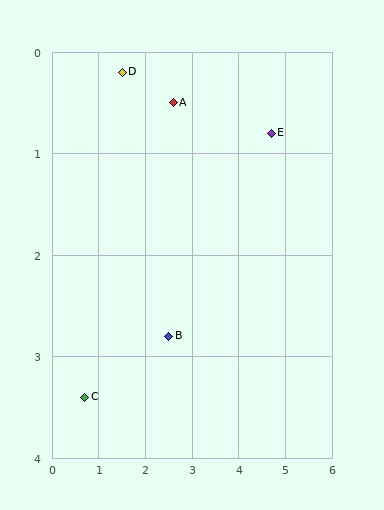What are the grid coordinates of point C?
Point C is at approximately (0.7, 3.4).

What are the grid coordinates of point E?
Point E is at approximately (4.7, 0.8).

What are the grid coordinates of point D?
Point D is at approximately (1.5, 0.2).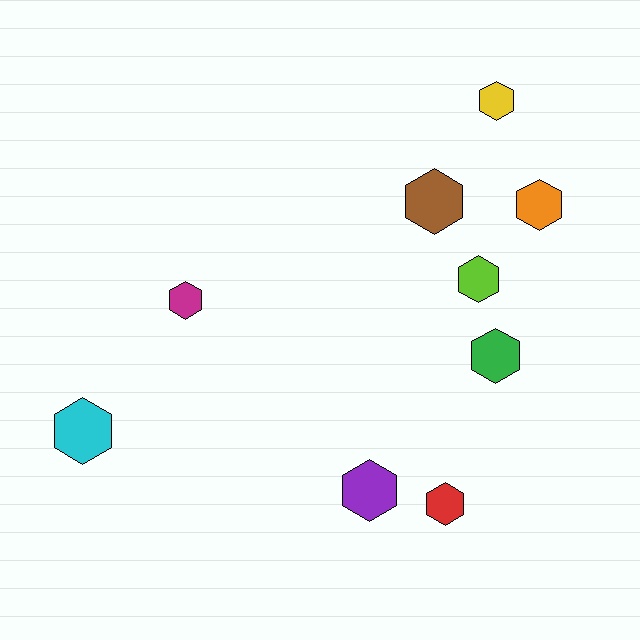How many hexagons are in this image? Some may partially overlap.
There are 9 hexagons.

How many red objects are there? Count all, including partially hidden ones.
There is 1 red object.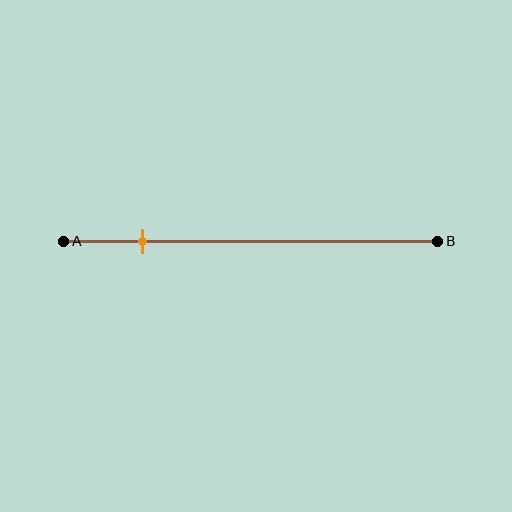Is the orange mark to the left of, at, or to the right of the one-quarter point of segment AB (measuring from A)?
The orange mark is to the left of the one-quarter point of segment AB.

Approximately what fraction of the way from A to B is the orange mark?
The orange mark is approximately 20% of the way from A to B.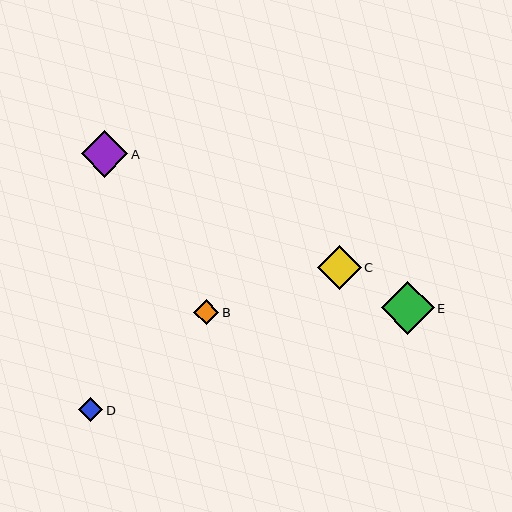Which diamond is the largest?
Diamond E is the largest with a size of approximately 53 pixels.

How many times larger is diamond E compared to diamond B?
Diamond E is approximately 2.1 times the size of diamond B.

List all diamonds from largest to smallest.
From largest to smallest: E, A, C, B, D.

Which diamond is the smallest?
Diamond D is the smallest with a size of approximately 24 pixels.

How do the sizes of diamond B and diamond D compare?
Diamond B and diamond D are approximately the same size.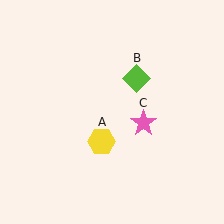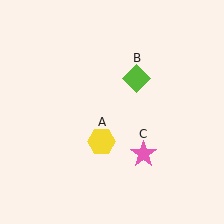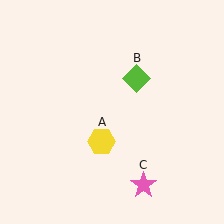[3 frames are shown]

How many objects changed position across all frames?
1 object changed position: pink star (object C).